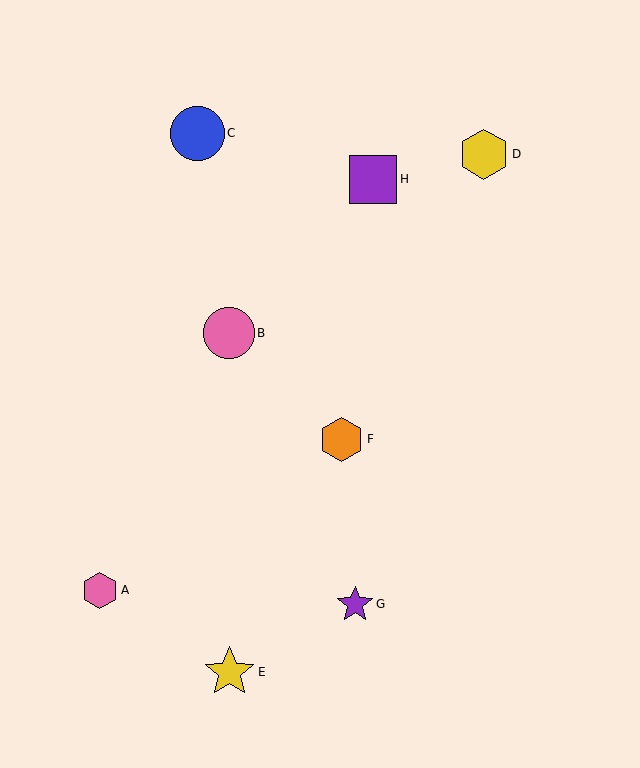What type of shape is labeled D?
Shape D is a yellow hexagon.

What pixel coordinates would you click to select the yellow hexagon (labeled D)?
Click at (484, 154) to select the yellow hexagon D.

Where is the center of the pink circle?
The center of the pink circle is at (229, 333).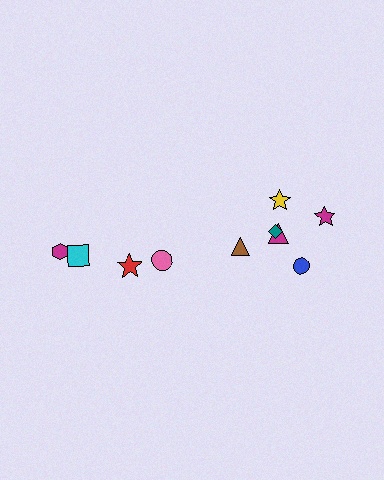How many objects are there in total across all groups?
There are 10 objects.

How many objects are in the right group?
There are 6 objects.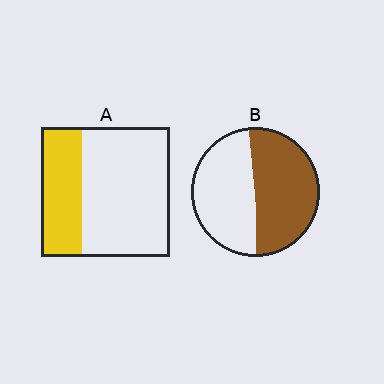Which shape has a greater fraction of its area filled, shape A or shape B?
Shape B.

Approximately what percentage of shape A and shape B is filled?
A is approximately 30% and B is approximately 50%.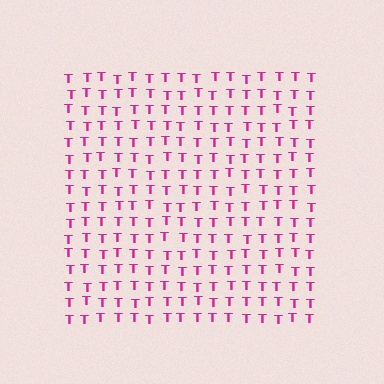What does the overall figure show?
The overall figure shows a square.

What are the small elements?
The small elements are letter T's.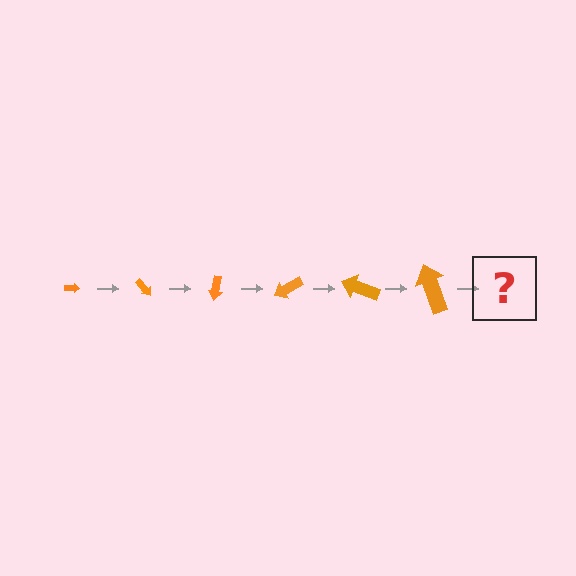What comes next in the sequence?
The next element should be an arrow, larger than the previous one and rotated 300 degrees from the start.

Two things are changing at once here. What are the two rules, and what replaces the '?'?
The two rules are that the arrow grows larger each step and it rotates 50 degrees each step. The '?' should be an arrow, larger than the previous one and rotated 300 degrees from the start.